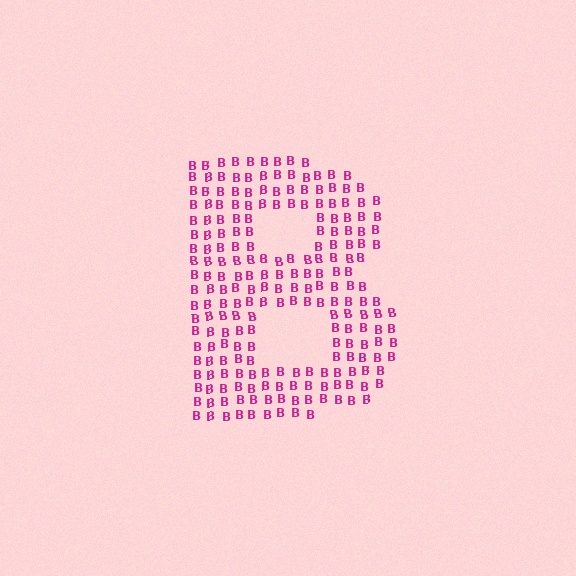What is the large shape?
The large shape is the letter B.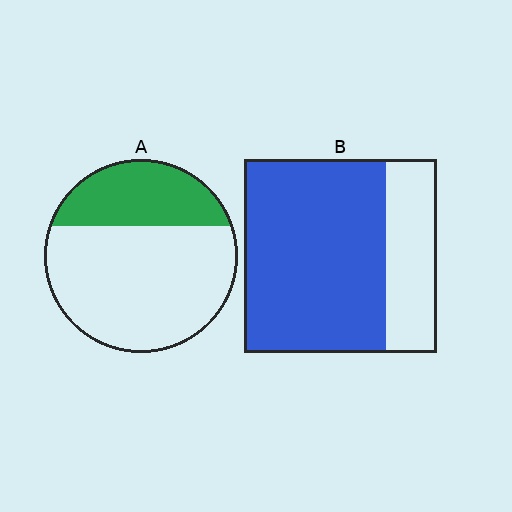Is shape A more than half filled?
No.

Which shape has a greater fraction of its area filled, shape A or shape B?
Shape B.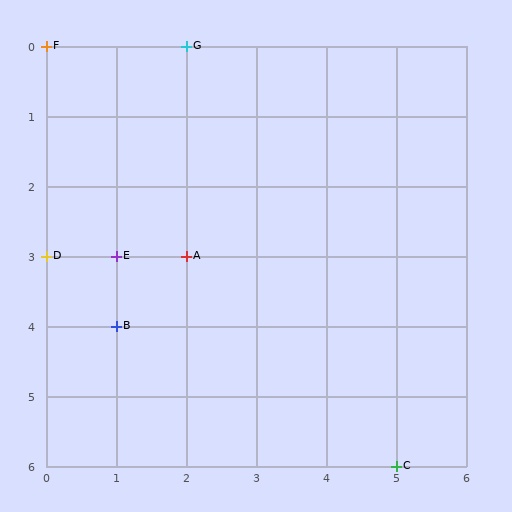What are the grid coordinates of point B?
Point B is at grid coordinates (1, 4).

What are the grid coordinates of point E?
Point E is at grid coordinates (1, 3).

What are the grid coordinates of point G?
Point G is at grid coordinates (2, 0).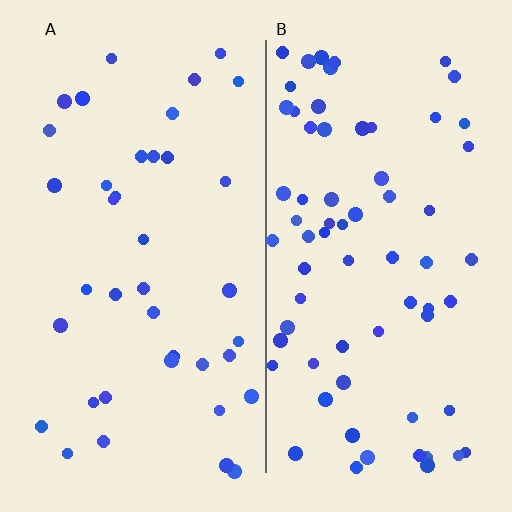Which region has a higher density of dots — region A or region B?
B (the right).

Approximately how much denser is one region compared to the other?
Approximately 1.8× — region B over region A.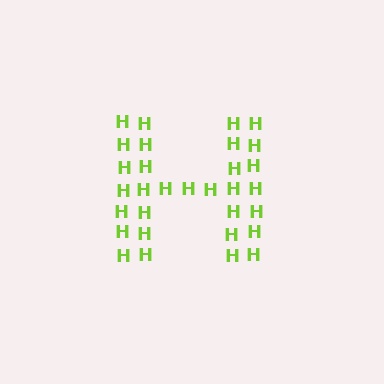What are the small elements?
The small elements are letter H's.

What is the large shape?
The large shape is the letter H.